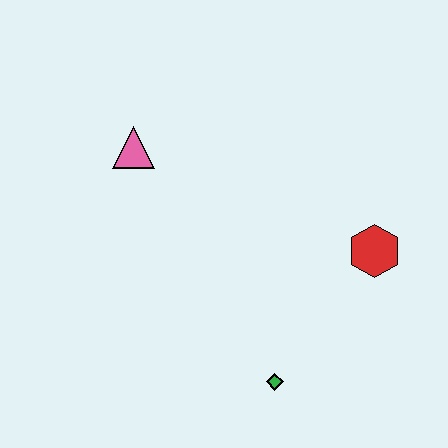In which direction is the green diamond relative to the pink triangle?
The green diamond is below the pink triangle.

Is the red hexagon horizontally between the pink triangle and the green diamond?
No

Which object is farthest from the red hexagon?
The pink triangle is farthest from the red hexagon.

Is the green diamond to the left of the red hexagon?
Yes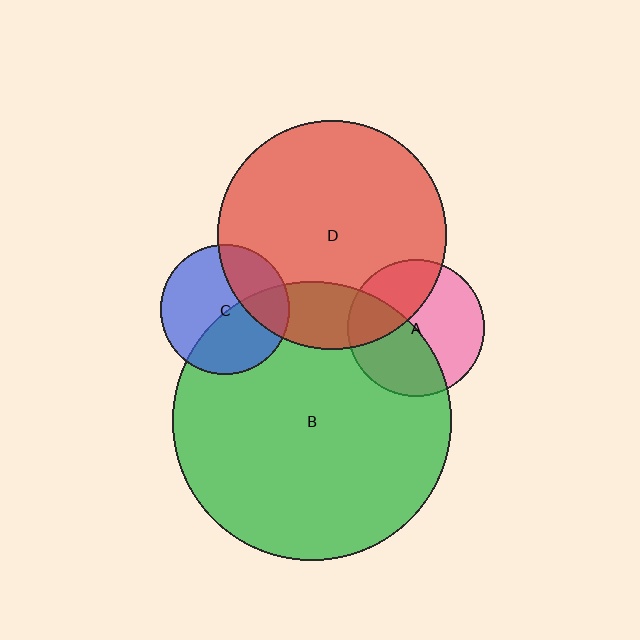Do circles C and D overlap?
Yes.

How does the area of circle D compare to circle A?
Approximately 2.8 times.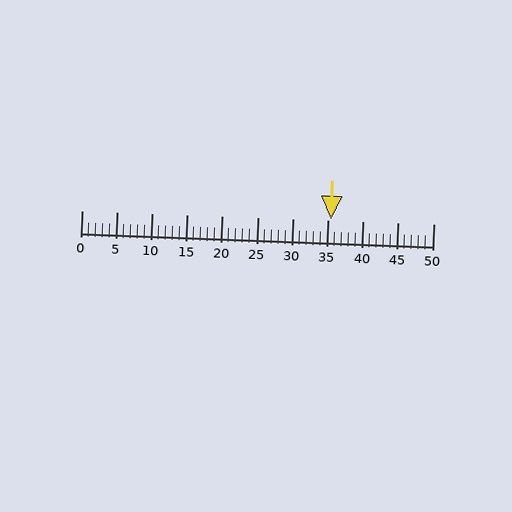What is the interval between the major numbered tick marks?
The major tick marks are spaced 5 units apart.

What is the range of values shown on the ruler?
The ruler shows values from 0 to 50.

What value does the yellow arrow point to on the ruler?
The yellow arrow points to approximately 36.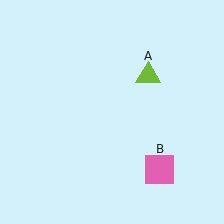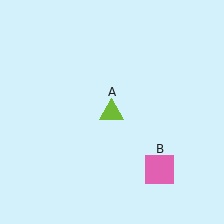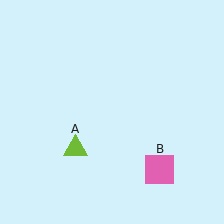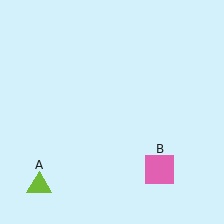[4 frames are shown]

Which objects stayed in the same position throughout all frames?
Pink square (object B) remained stationary.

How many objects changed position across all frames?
1 object changed position: lime triangle (object A).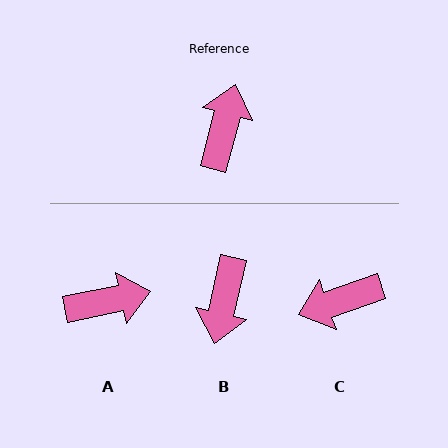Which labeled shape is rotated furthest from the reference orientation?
B, about 177 degrees away.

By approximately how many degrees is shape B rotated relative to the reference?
Approximately 177 degrees clockwise.